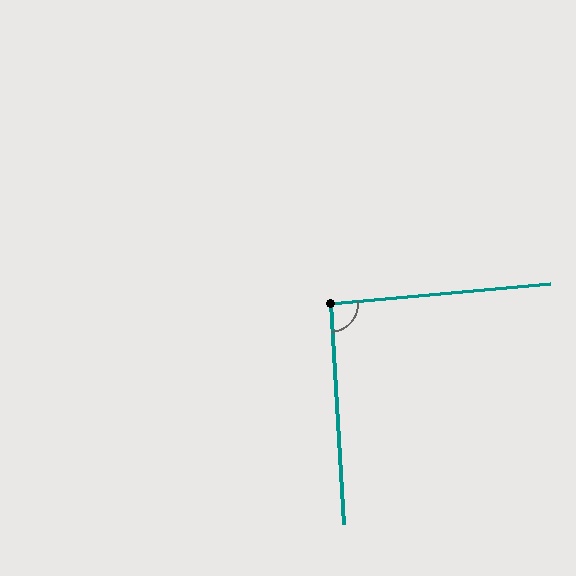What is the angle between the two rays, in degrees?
Approximately 92 degrees.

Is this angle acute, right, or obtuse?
It is approximately a right angle.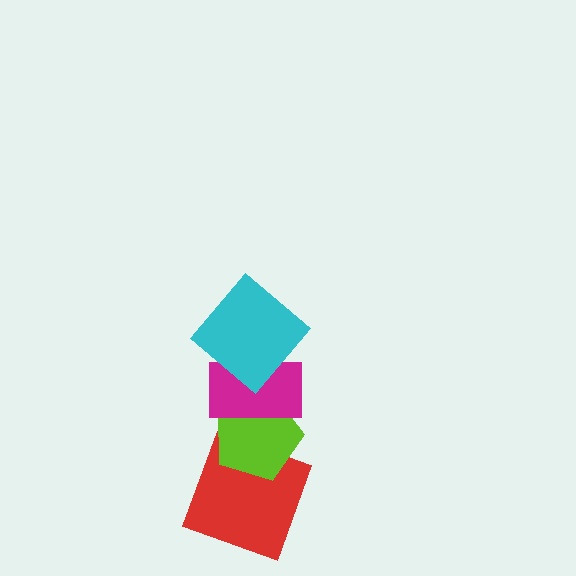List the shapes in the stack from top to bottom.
From top to bottom: the cyan diamond, the magenta rectangle, the lime pentagon, the red square.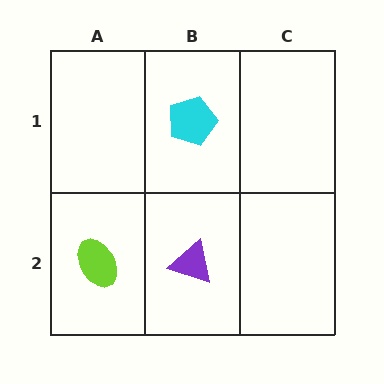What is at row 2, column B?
A purple triangle.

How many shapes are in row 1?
1 shape.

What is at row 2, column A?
A lime ellipse.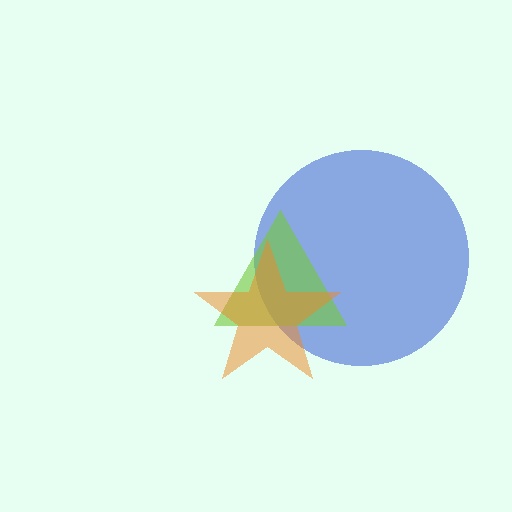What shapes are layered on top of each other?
The layered shapes are: a blue circle, a lime triangle, an orange star.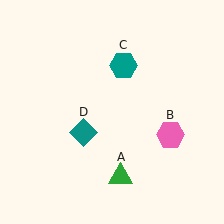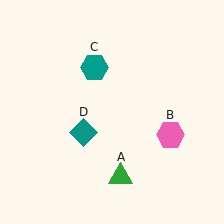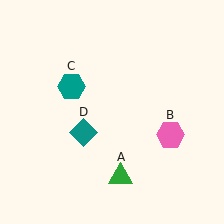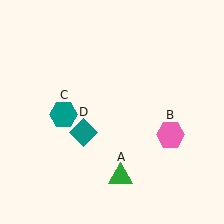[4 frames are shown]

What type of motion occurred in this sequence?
The teal hexagon (object C) rotated counterclockwise around the center of the scene.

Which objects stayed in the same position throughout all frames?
Green triangle (object A) and pink hexagon (object B) and teal diamond (object D) remained stationary.